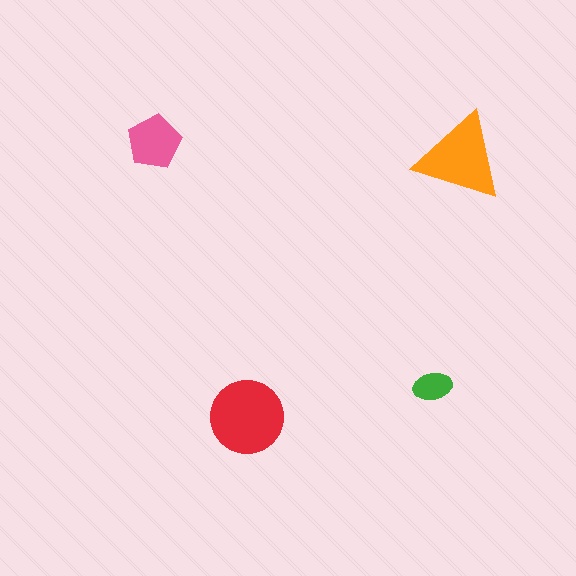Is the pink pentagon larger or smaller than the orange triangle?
Smaller.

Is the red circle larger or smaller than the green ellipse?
Larger.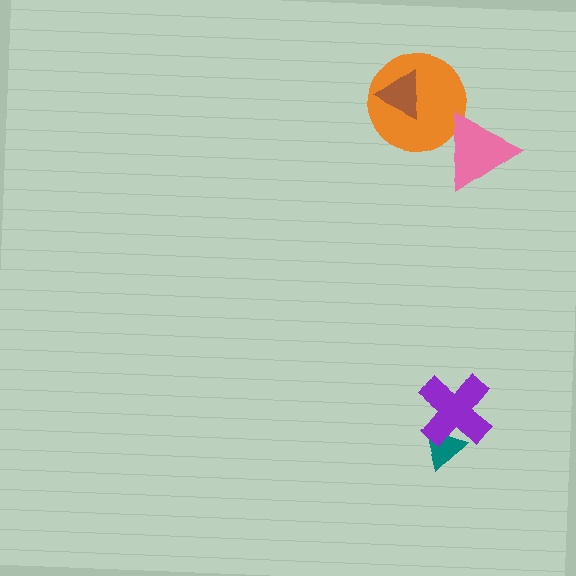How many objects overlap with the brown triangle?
1 object overlaps with the brown triangle.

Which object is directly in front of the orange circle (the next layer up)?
The brown triangle is directly in front of the orange circle.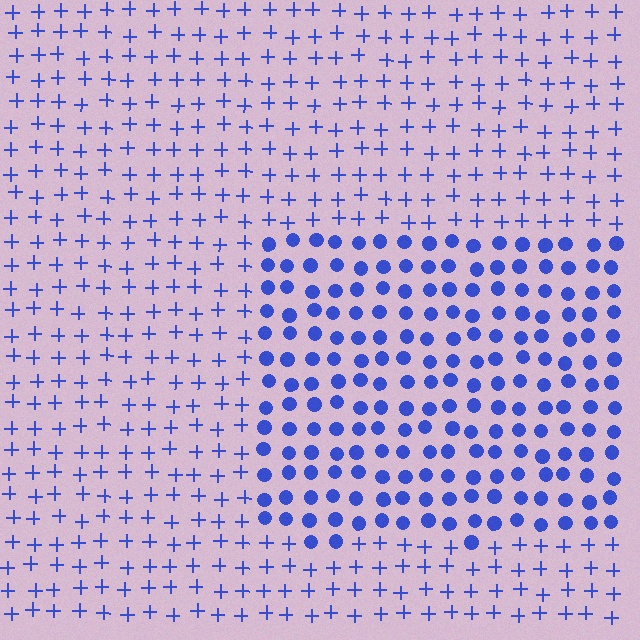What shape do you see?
I see a rectangle.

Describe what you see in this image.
The image is filled with small blue elements arranged in a uniform grid. A rectangle-shaped region contains circles, while the surrounding area contains plus signs. The boundary is defined purely by the change in element shape.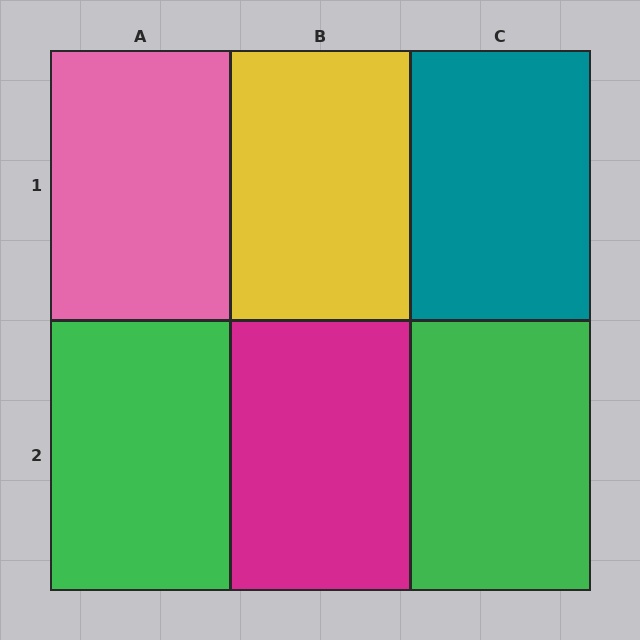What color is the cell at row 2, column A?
Green.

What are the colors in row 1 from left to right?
Pink, yellow, teal.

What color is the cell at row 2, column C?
Green.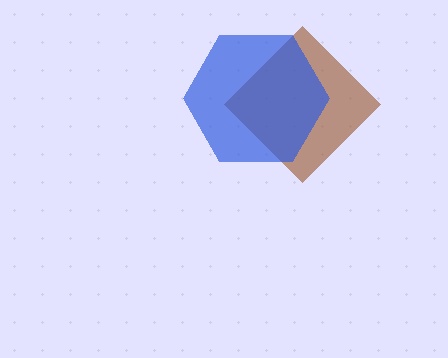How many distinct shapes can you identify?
There are 2 distinct shapes: a brown diamond, a blue hexagon.